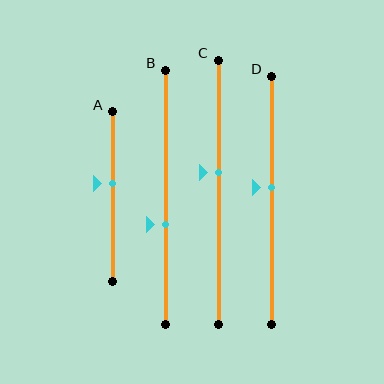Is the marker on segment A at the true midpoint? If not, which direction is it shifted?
No, the marker on segment A is shifted upward by about 7% of the segment length.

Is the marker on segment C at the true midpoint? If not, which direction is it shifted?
No, the marker on segment C is shifted upward by about 8% of the segment length.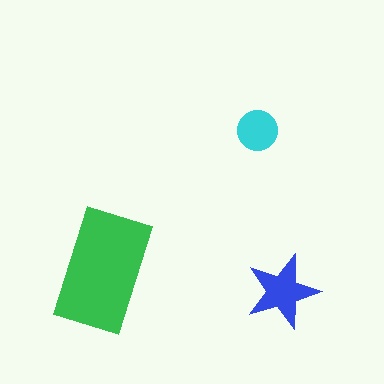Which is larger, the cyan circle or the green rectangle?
The green rectangle.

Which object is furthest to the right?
The blue star is rightmost.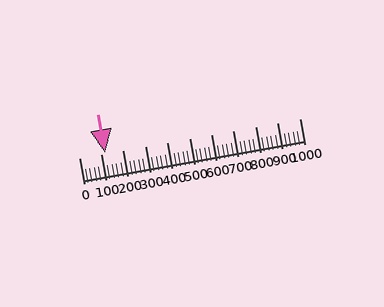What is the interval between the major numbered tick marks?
The major tick marks are spaced 100 units apart.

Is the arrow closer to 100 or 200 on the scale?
The arrow is closer to 100.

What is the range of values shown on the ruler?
The ruler shows values from 0 to 1000.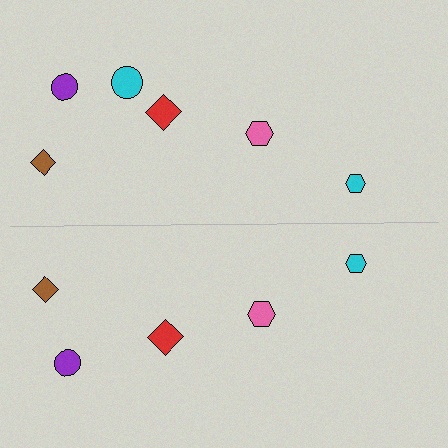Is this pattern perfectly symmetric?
No, the pattern is not perfectly symmetric. A cyan circle is missing from the bottom side.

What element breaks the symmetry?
A cyan circle is missing from the bottom side.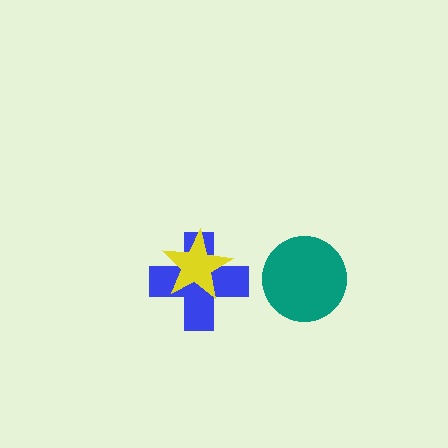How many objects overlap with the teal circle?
0 objects overlap with the teal circle.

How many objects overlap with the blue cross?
1 object overlaps with the blue cross.